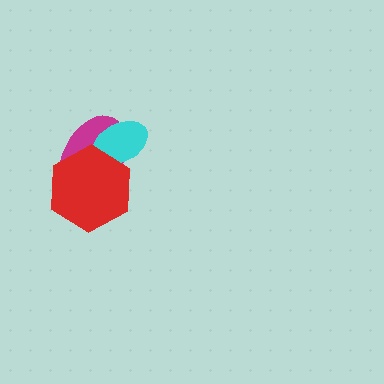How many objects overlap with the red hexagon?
2 objects overlap with the red hexagon.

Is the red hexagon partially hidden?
No, no other shape covers it.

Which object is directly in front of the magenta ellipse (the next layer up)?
The cyan ellipse is directly in front of the magenta ellipse.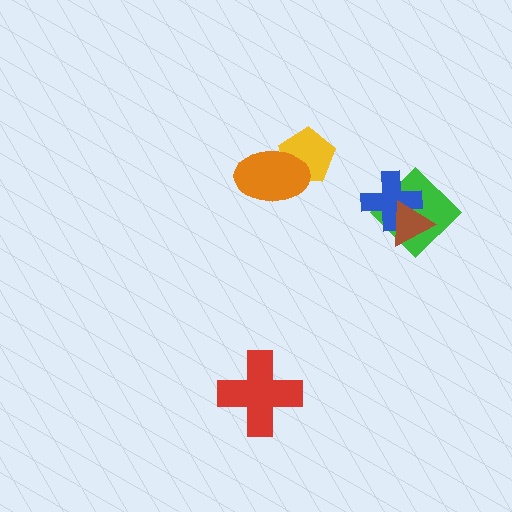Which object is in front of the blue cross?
The brown triangle is in front of the blue cross.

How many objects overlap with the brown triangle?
2 objects overlap with the brown triangle.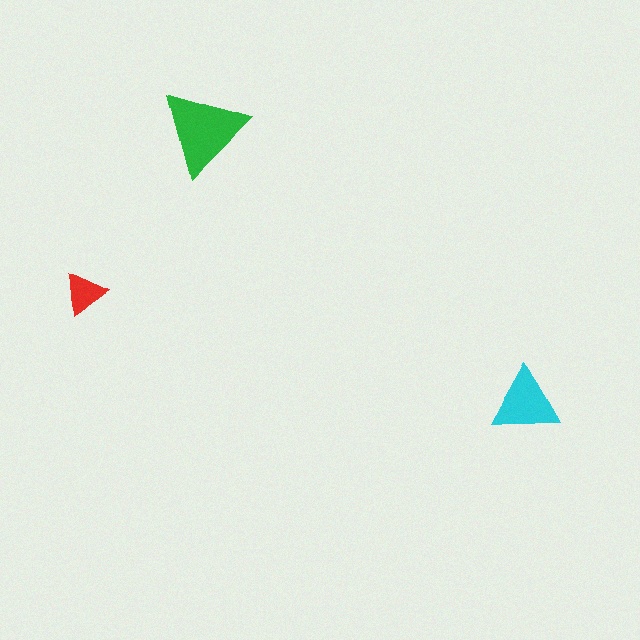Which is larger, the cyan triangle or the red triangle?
The cyan one.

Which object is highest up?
The green triangle is topmost.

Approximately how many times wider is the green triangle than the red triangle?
About 2 times wider.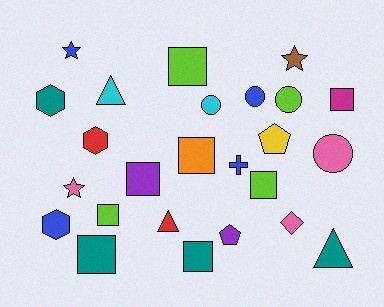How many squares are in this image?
There are 8 squares.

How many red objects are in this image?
There are 2 red objects.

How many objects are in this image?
There are 25 objects.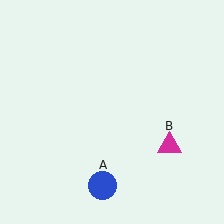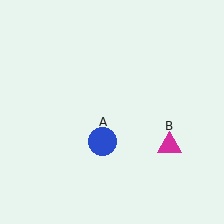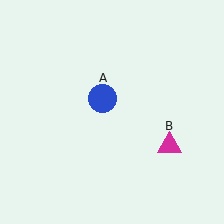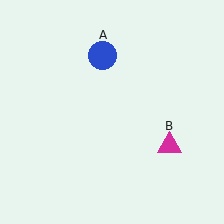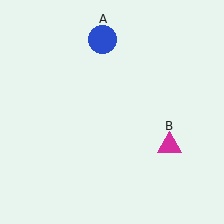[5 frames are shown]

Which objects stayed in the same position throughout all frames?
Magenta triangle (object B) remained stationary.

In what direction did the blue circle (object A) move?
The blue circle (object A) moved up.